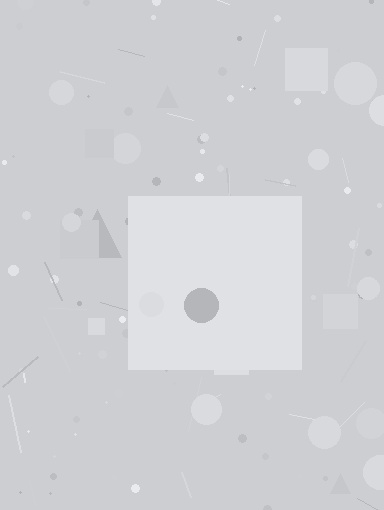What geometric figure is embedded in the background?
A square is embedded in the background.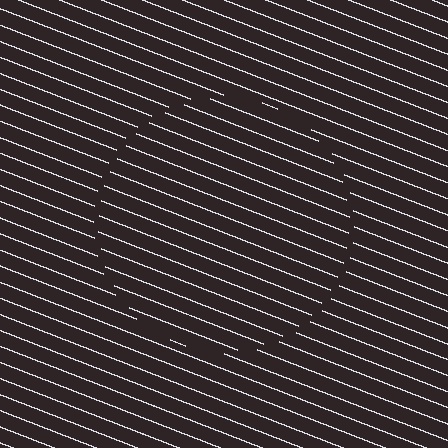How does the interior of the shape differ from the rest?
The interior of the shape contains the same grating, shifted by half a period — the contour is defined by the phase discontinuity where line-ends from the inner and outer gratings abut.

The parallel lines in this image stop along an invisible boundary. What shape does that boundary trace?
An illusory circle. The interior of the shape contains the same grating, shifted by half a period — the contour is defined by the phase discontinuity where line-ends from the inner and outer gratings abut.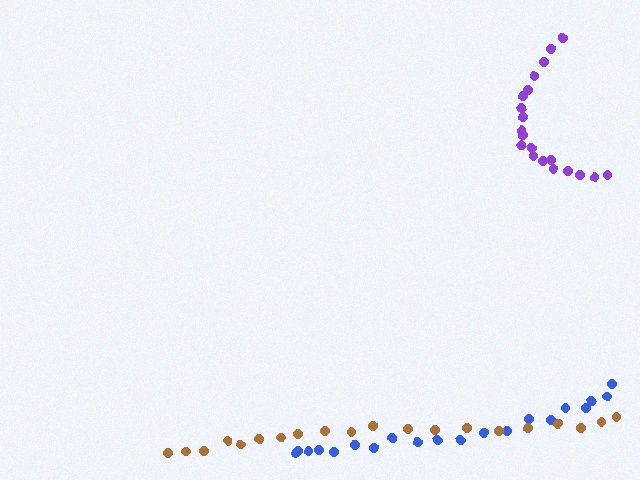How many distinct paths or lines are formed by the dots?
There are 3 distinct paths.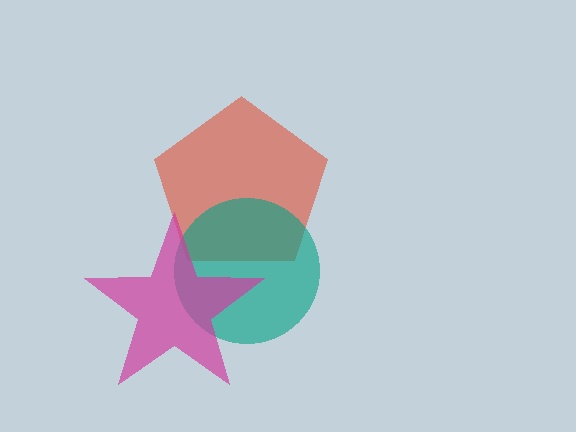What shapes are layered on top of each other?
The layered shapes are: a red pentagon, a teal circle, a magenta star.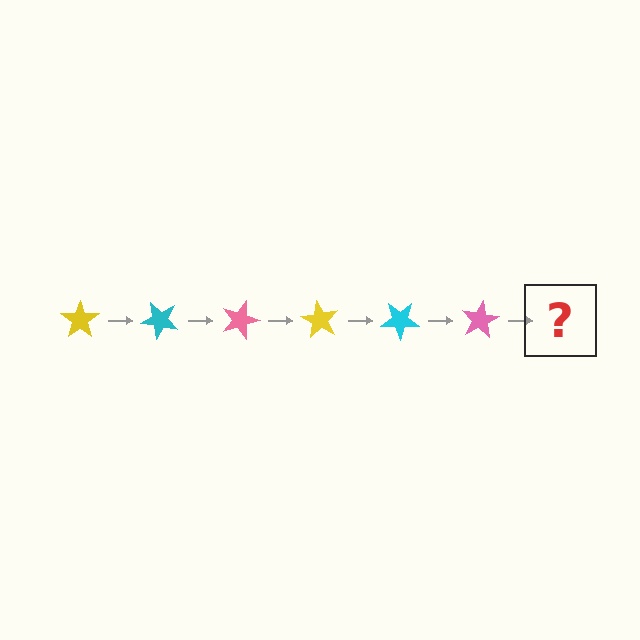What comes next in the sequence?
The next element should be a yellow star, rotated 270 degrees from the start.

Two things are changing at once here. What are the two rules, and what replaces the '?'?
The two rules are that it rotates 45 degrees each step and the color cycles through yellow, cyan, and pink. The '?' should be a yellow star, rotated 270 degrees from the start.